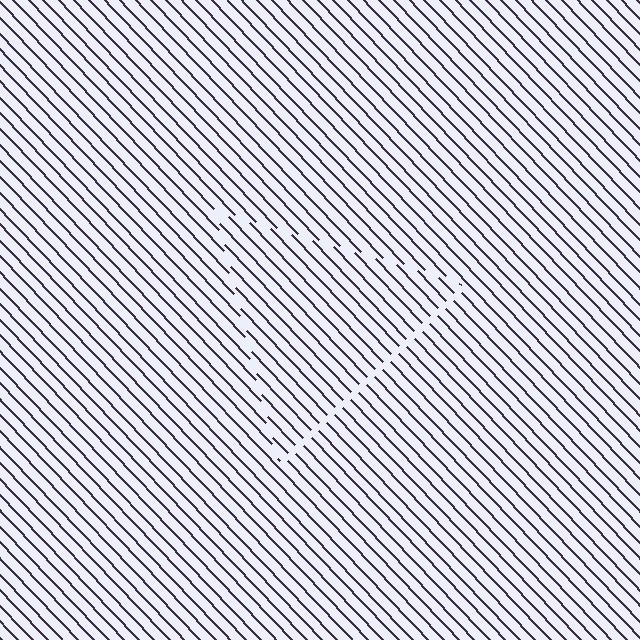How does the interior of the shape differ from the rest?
The interior of the shape contains the same grating, shifted by half a period — the contour is defined by the phase discontinuity where line-ends from the inner and outer gratings abut.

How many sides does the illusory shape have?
3 sides — the line-ends trace a triangle.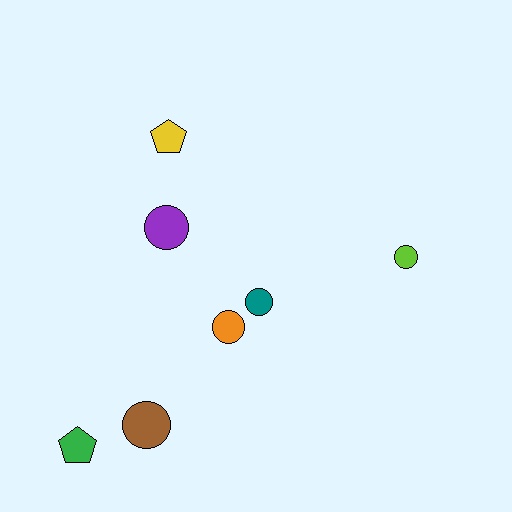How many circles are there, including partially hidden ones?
There are 5 circles.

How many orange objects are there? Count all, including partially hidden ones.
There is 1 orange object.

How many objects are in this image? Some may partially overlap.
There are 7 objects.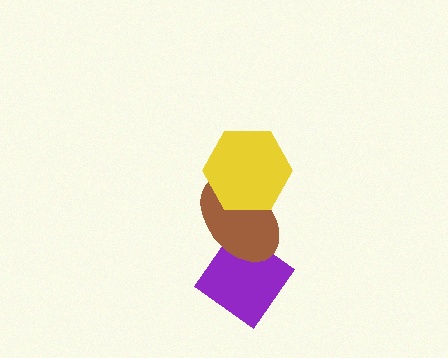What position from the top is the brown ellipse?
The brown ellipse is 2nd from the top.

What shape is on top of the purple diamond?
The brown ellipse is on top of the purple diamond.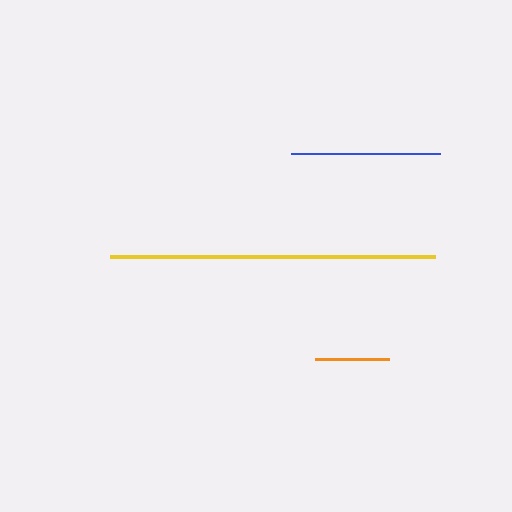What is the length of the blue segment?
The blue segment is approximately 149 pixels long.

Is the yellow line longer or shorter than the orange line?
The yellow line is longer than the orange line.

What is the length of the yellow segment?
The yellow segment is approximately 325 pixels long.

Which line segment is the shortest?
The orange line is the shortest at approximately 74 pixels.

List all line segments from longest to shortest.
From longest to shortest: yellow, blue, orange.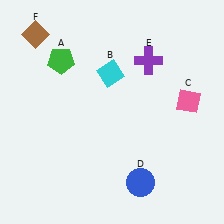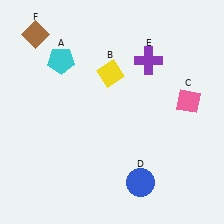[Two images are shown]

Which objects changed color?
A changed from green to cyan. B changed from cyan to yellow.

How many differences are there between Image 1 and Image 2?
There are 2 differences between the two images.